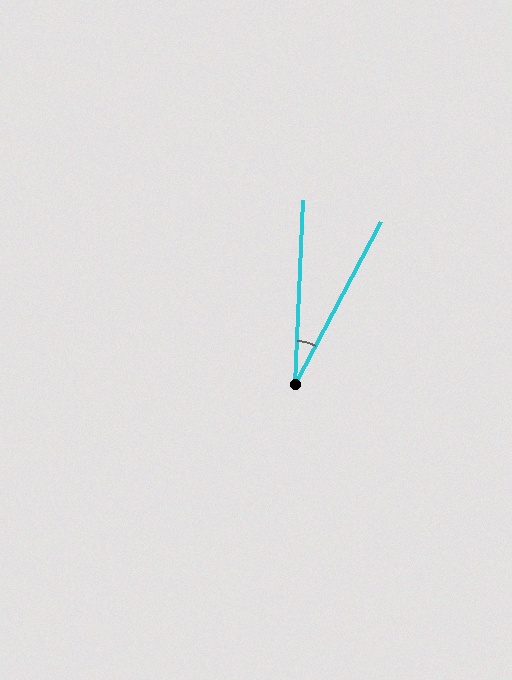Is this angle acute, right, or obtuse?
It is acute.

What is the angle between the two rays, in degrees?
Approximately 25 degrees.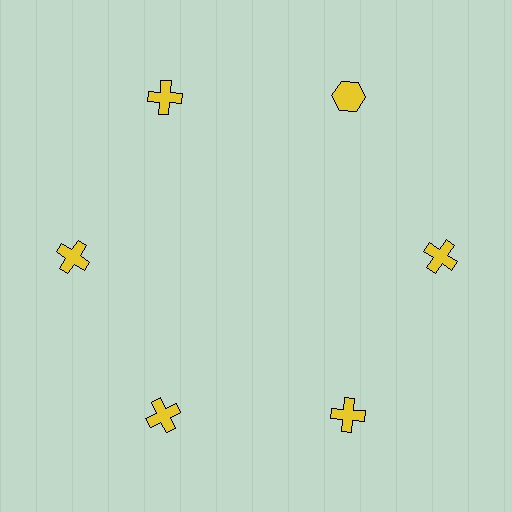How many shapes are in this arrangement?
There are 6 shapes arranged in a ring pattern.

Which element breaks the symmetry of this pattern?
The yellow hexagon at roughly the 1 o'clock position breaks the symmetry. All other shapes are yellow crosses.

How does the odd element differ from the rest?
It has a different shape: hexagon instead of cross.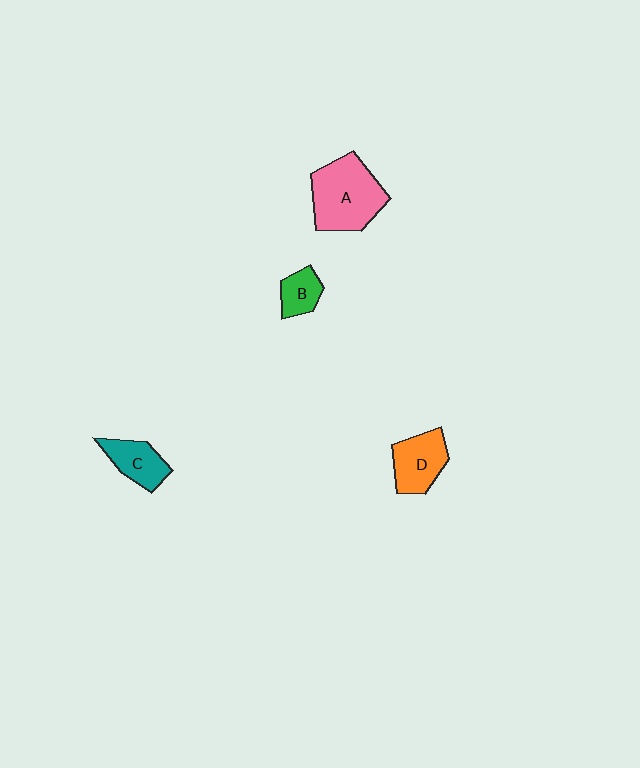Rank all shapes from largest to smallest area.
From largest to smallest: A (pink), D (orange), C (teal), B (green).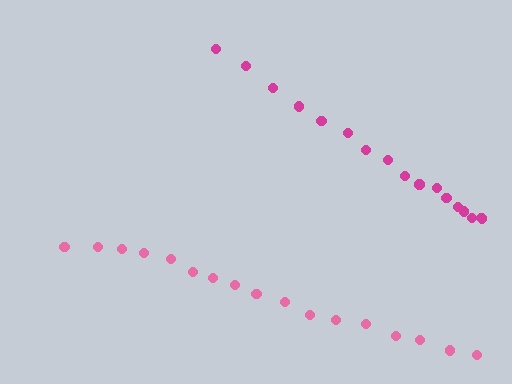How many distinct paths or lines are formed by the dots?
There are 2 distinct paths.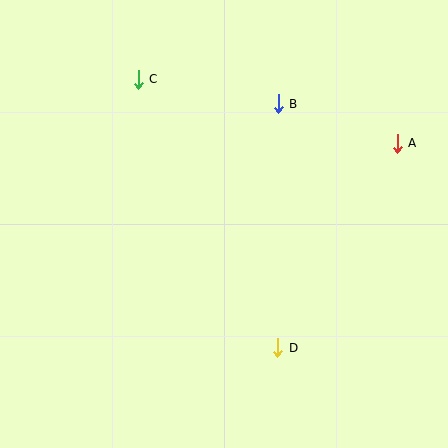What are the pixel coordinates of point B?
Point B is at (278, 104).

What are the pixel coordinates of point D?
Point D is at (278, 348).